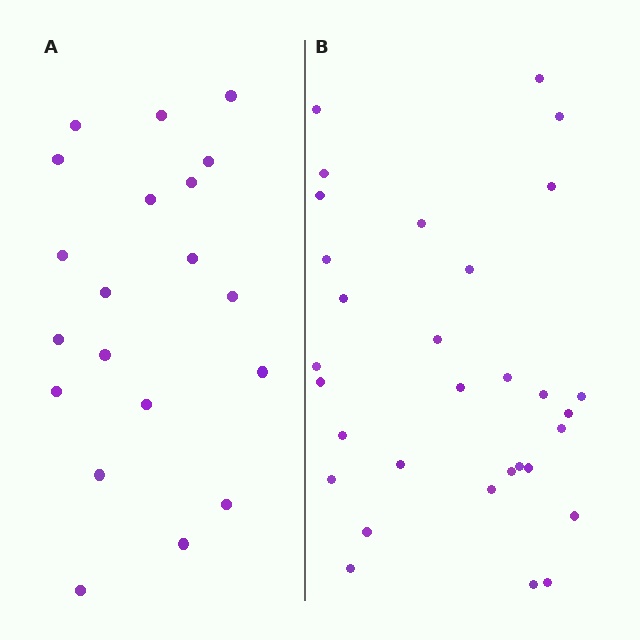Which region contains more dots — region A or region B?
Region B (the right region) has more dots.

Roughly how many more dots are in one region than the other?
Region B has roughly 12 or so more dots than region A.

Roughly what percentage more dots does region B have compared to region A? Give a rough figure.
About 55% more.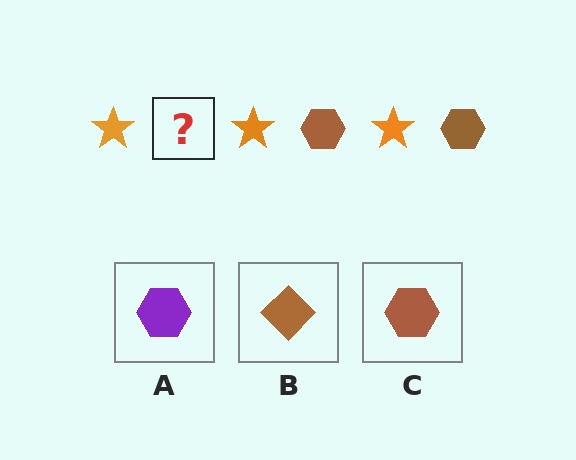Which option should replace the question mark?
Option C.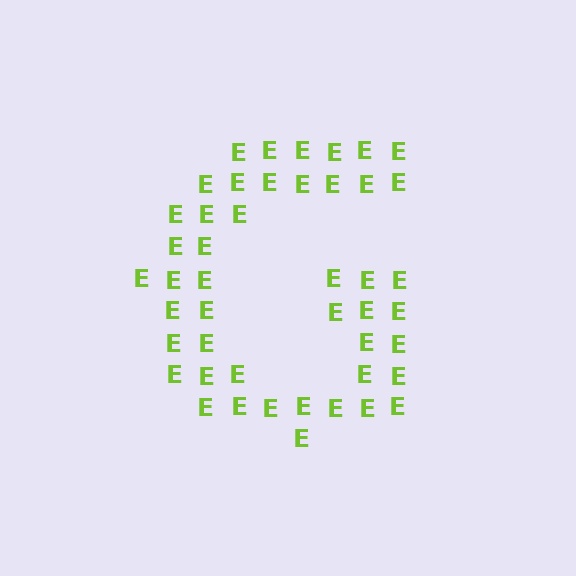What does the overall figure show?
The overall figure shows the letter G.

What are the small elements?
The small elements are letter E's.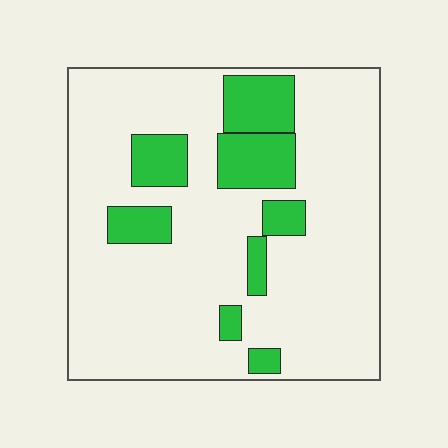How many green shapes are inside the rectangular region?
8.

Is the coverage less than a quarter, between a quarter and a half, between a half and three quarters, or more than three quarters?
Less than a quarter.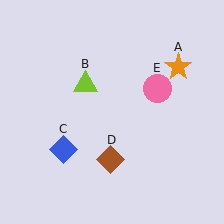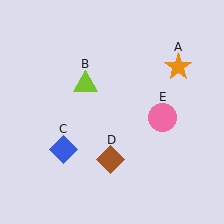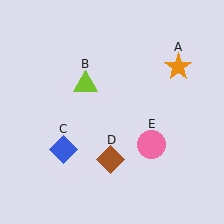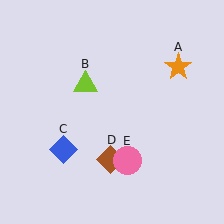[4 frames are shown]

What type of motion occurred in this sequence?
The pink circle (object E) rotated clockwise around the center of the scene.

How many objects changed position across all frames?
1 object changed position: pink circle (object E).